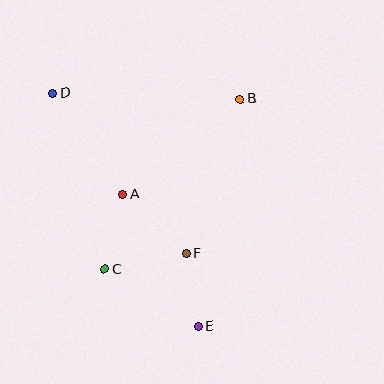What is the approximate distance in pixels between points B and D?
The distance between B and D is approximately 188 pixels.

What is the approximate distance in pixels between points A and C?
The distance between A and C is approximately 77 pixels.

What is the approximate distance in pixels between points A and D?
The distance between A and D is approximately 123 pixels.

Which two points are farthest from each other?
Points D and E are farthest from each other.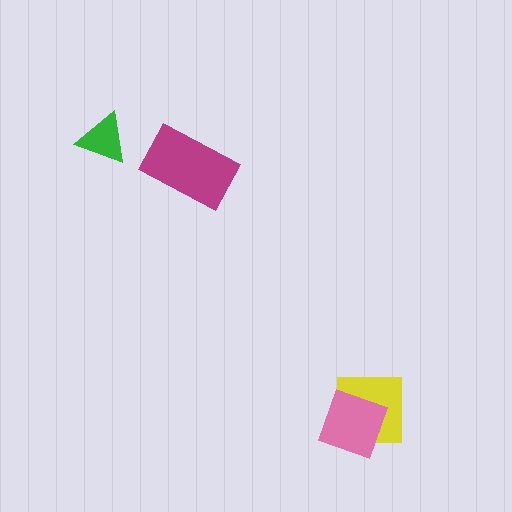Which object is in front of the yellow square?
The pink diamond is in front of the yellow square.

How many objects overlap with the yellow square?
1 object overlaps with the yellow square.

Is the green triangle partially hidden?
No, no other shape covers it.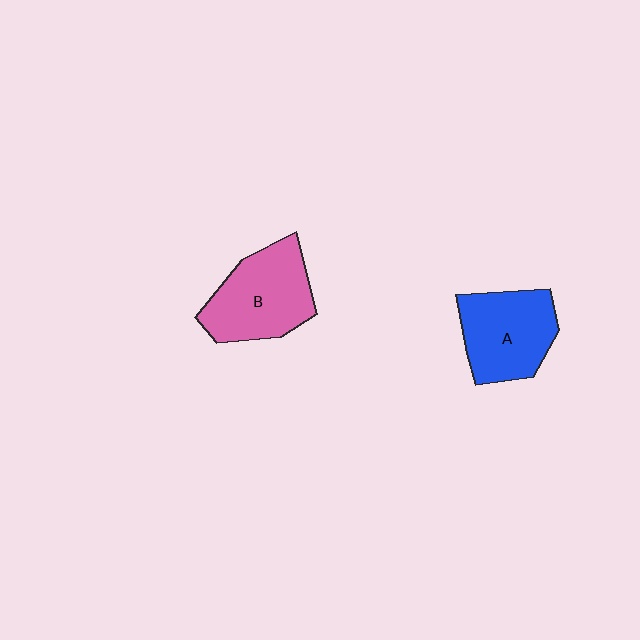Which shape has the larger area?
Shape B (pink).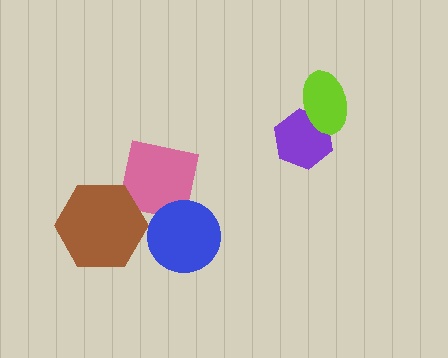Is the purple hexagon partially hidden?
Yes, it is partially covered by another shape.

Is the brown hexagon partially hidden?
No, no other shape covers it.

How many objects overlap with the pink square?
2 objects overlap with the pink square.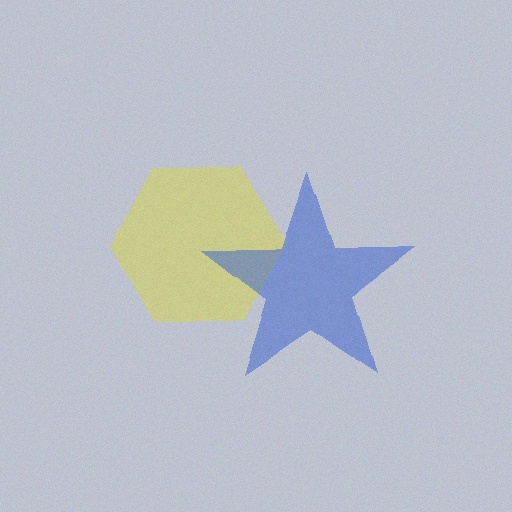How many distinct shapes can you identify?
There are 2 distinct shapes: a yellow hexagon, a blue star.